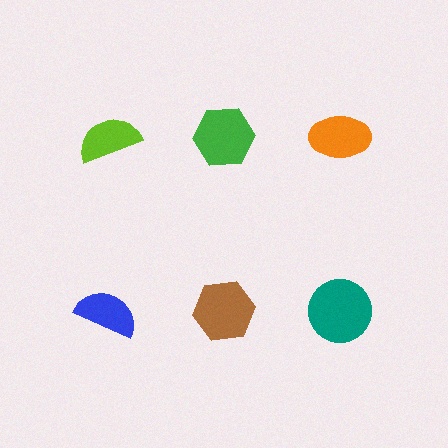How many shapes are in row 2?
3 shapes.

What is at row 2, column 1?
A blue semicircle.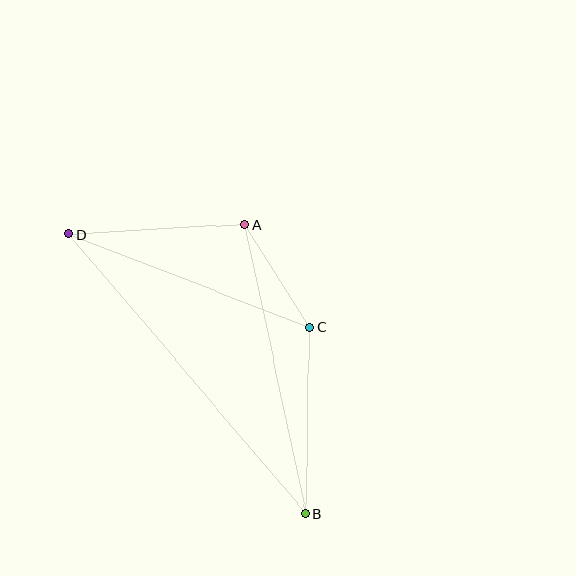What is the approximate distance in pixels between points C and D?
The distance between C and D is approximately 258 pixels.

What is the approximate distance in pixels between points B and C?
The distance between B and C is approximately 186 pixels.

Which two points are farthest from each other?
Points B and D are farthest from each other.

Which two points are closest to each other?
Points A and C are closest to each other.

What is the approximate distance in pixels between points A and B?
The distance between A and B is approximately 295 pixels.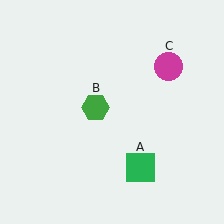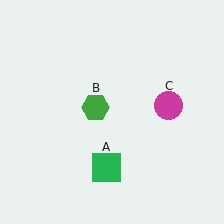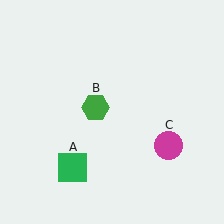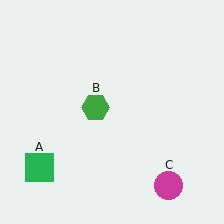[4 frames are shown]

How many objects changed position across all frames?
2 objects changed position: green square (object A), magenta circle (object C).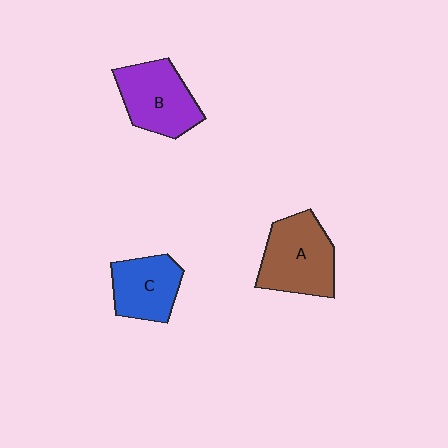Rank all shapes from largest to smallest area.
From largest to smallest: A (brown), B (purple), C (blue).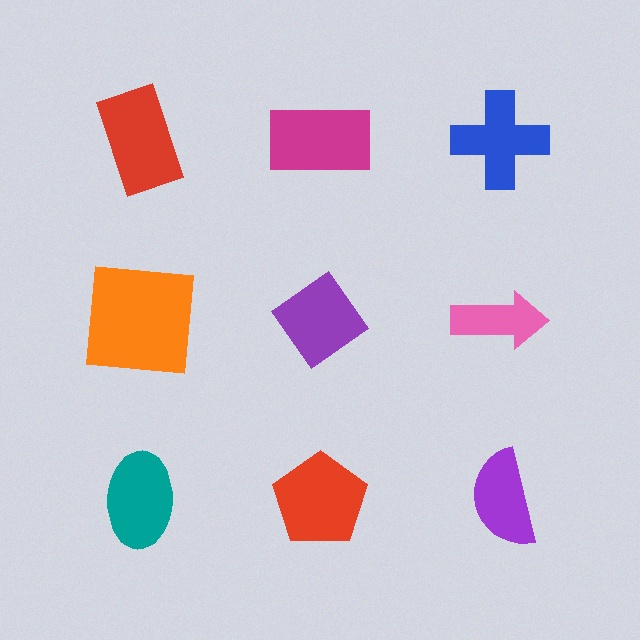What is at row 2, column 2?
A purple diamond.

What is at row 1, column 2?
A magenta rectangle.